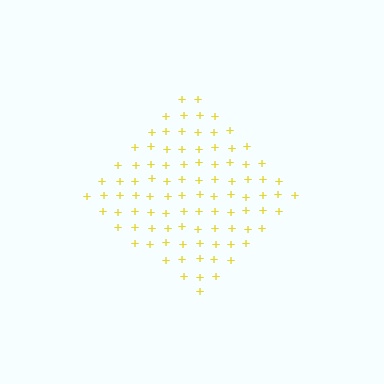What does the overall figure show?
The overall figure shows a diamond.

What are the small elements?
The small elements are plus signs.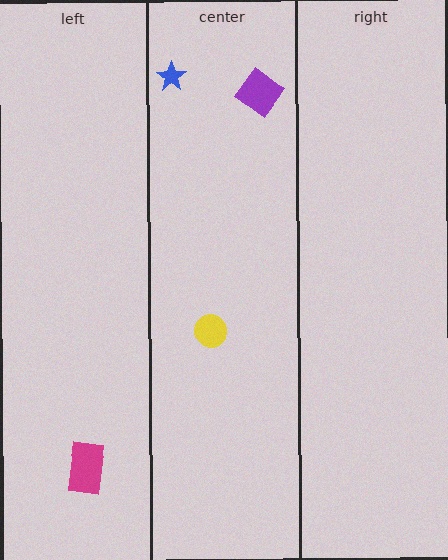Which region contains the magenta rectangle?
The left region.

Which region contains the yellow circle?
The center region.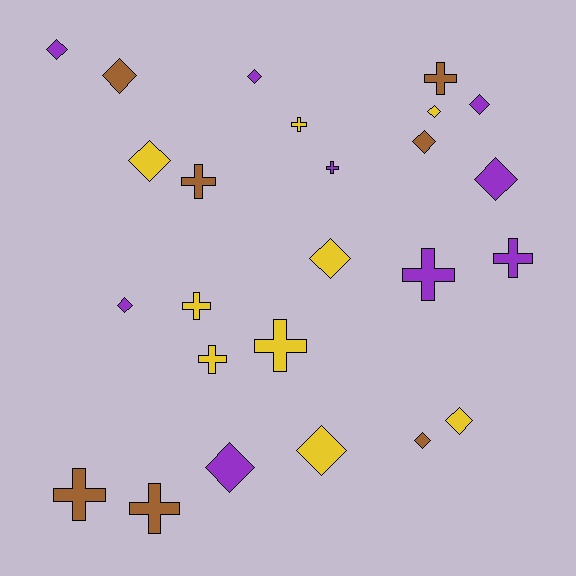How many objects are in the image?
There are 25 objects.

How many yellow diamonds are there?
There are 5 yellow diamonds.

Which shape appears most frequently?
Diamond, with 14 objects.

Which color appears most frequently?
Yellow, with 9 objects.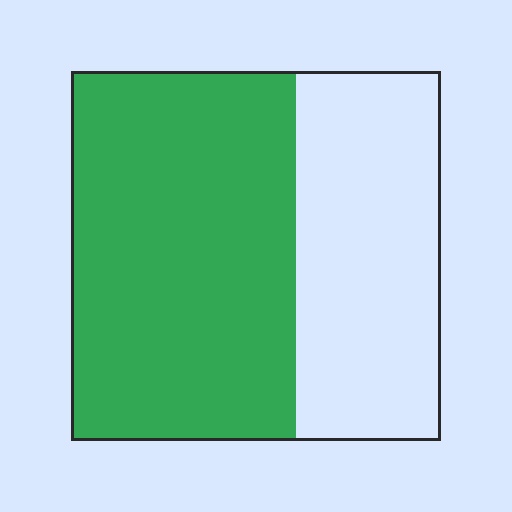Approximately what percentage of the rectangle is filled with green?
Approximately 60%.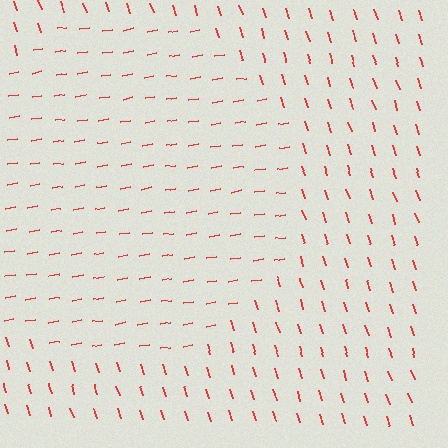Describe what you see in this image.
The image is filled with small red line segments. A circle region in the image has lines oriented differently from the surrounding lines, creating a visible texture boundary.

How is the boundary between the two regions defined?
The boundary is defined purely by a change in line orientation (approximately 82 degrees difference). All lines are the same color and thickness.